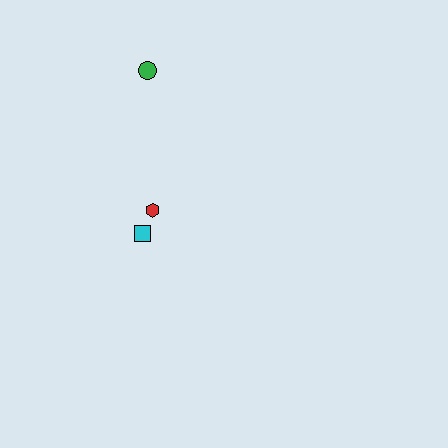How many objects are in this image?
There are 3 objects.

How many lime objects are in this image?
There are no lime objects.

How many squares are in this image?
There is 1 square.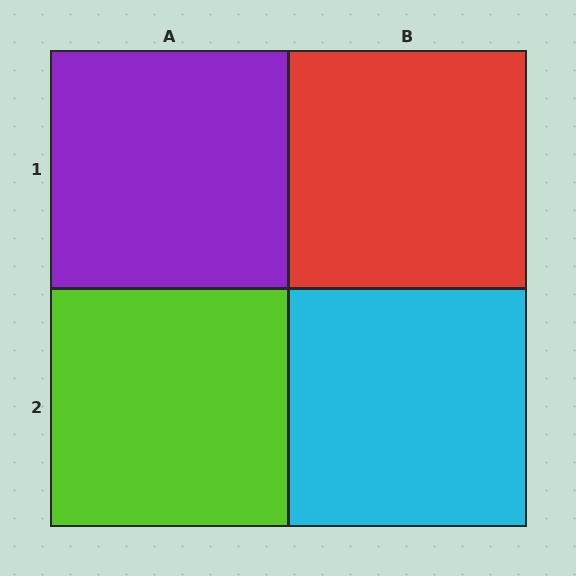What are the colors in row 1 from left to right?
Purple, red.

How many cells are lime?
1 cell is lime.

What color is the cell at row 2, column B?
Cyan.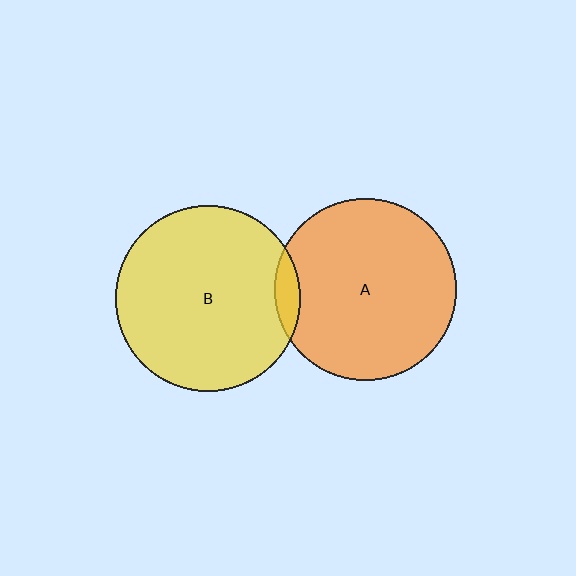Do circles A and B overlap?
Yes.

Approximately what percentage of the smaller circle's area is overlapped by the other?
Approximately 5%.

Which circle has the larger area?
Circle B (yellow).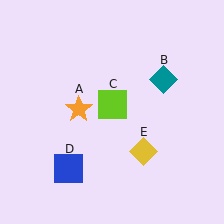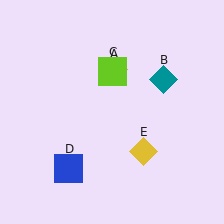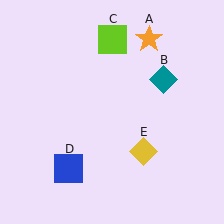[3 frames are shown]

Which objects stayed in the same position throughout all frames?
Teal diamond (object B) and blue square (object D) and yellow diamond (object E) remained stationary.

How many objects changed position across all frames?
2 objects changed position: orange star (object A), lime square (object C).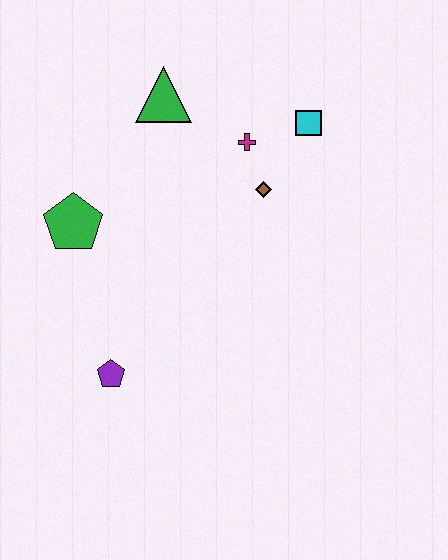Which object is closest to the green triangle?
The magenta cross is closest to the green triangle.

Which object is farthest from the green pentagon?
The cyan square is farthest from the green pentagon.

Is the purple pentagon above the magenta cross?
No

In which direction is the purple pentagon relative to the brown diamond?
The purple pentagon is below the brown diamond.